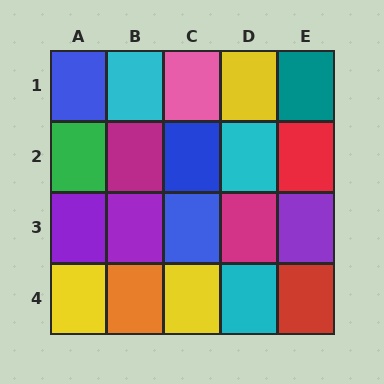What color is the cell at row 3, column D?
Magenta.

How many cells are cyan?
3 cells are cyan.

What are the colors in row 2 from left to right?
Green, magenta, blue, cyan, red.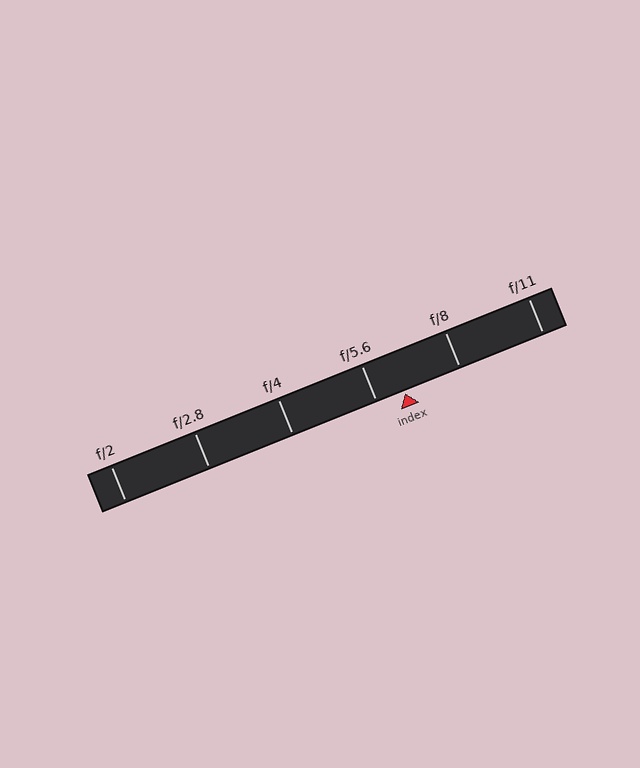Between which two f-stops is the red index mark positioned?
The index mark is between f/5.6 and f/8.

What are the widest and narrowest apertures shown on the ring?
The widest aperture shown is f/2 and the narrowest is f/11.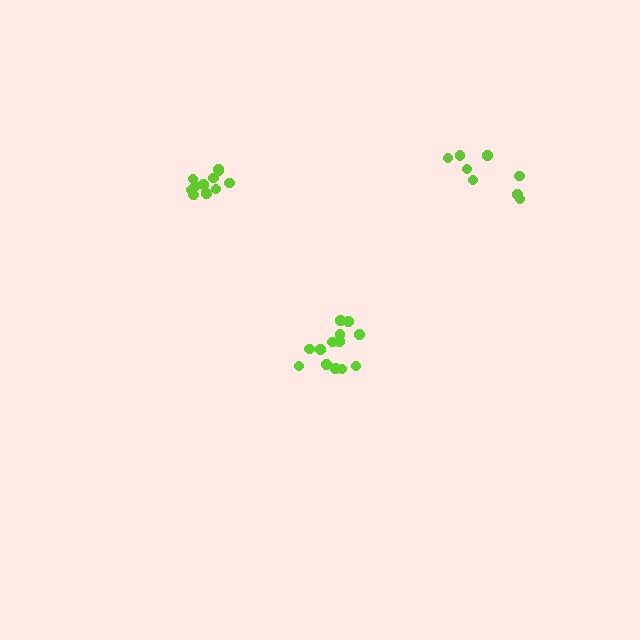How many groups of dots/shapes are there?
There are 3 groups.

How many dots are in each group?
Group 1: 13 dots, Group 2: 8 dots, Group 3: 11 dots (32 total).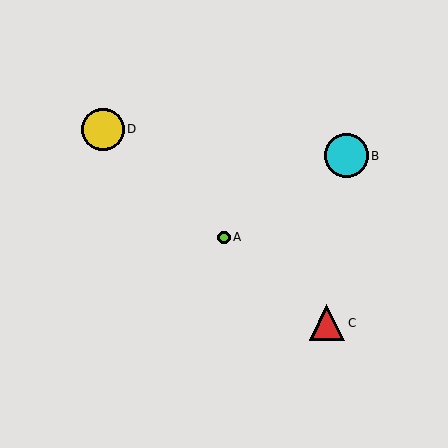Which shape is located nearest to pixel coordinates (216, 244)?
The lime circle (labeled A) at (224, 237) is nearest to that location.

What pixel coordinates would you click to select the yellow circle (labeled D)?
Click at (103, 129) to select the yellow circle D.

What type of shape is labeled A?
Shape A is a lime circle.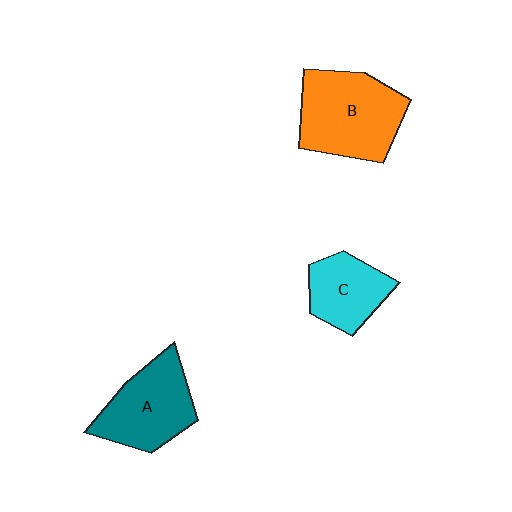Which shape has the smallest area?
Shape C (cyan).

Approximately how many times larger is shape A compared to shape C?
Approximately 1.3 times.